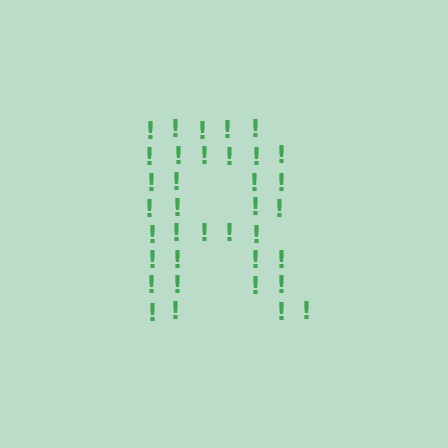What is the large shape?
The large shape is the letter R.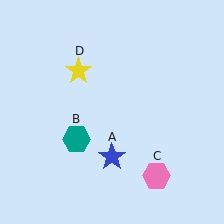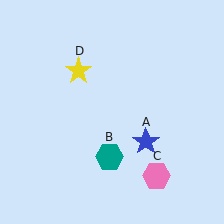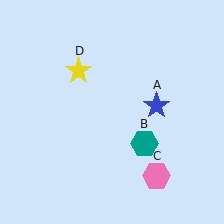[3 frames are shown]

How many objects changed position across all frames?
2 objects changed position: blue star (object A), teal hexagon (object B).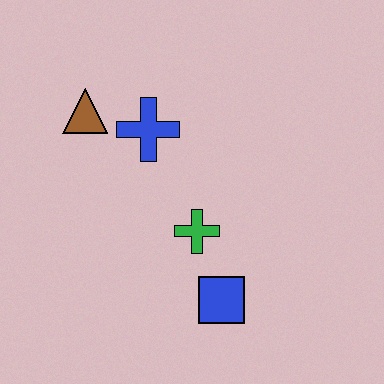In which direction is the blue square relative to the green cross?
The blue square is below the green cross.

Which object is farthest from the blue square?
The brown triangle is farthest from the blue square.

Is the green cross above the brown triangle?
No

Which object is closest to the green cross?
The blue square is closest to the green cross.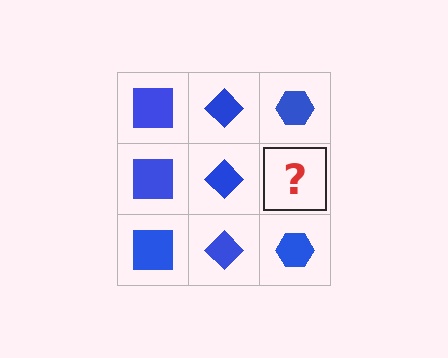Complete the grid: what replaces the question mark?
The question mark should be replaced with a blue hexagon.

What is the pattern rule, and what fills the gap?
The rule is that each column has a consistent shape. The gap should be filled with a blue hexagon.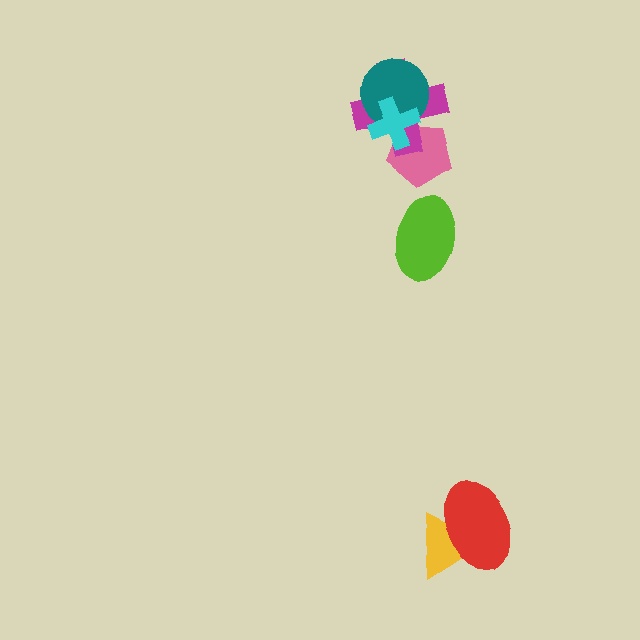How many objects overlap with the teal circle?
2 objects overlap with the teal circle.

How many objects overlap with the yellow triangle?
1 object overlaps with the yellow triangle.